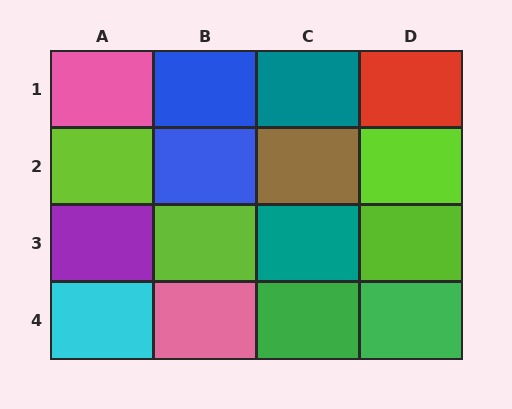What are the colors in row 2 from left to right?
Lime, blue, brown, lime.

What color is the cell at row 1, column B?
Blue.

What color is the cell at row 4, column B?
Pink.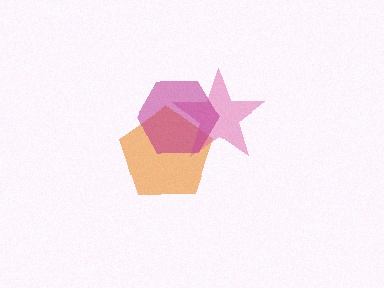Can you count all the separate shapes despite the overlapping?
Yes, there are 3 separate shapes.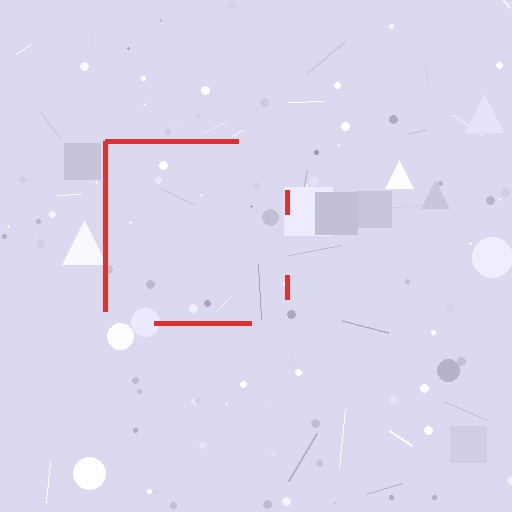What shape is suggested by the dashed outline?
The dashed outline suggests a square.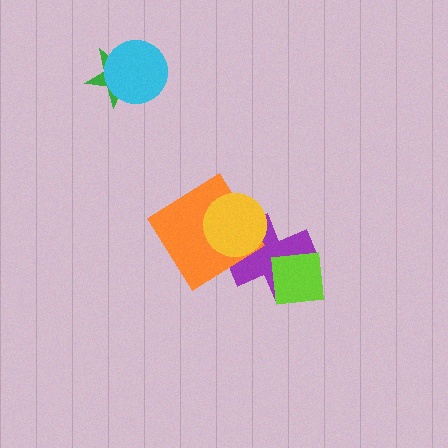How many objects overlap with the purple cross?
3 objects overlap with the purple cross.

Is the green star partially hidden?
Yes, it is partially covered by another shape.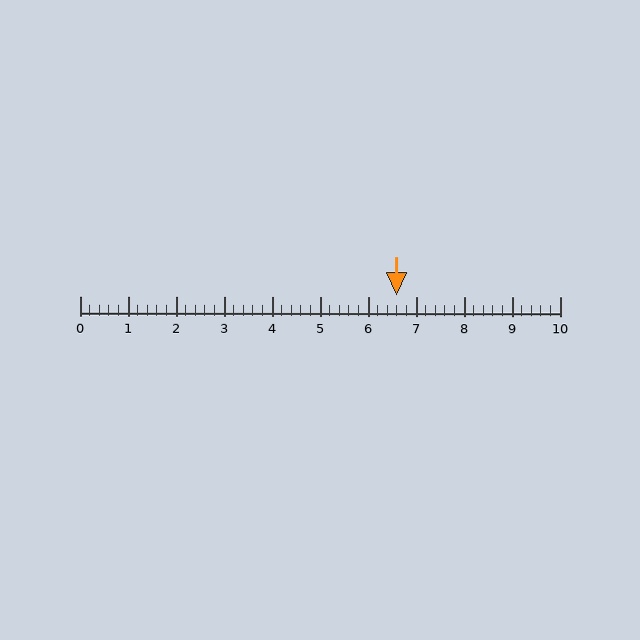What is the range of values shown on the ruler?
The ruler shows values from 0 to 10.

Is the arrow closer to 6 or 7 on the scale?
The arrow is closer to 7.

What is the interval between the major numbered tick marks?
The major tick marks are spaced 1 units apart.